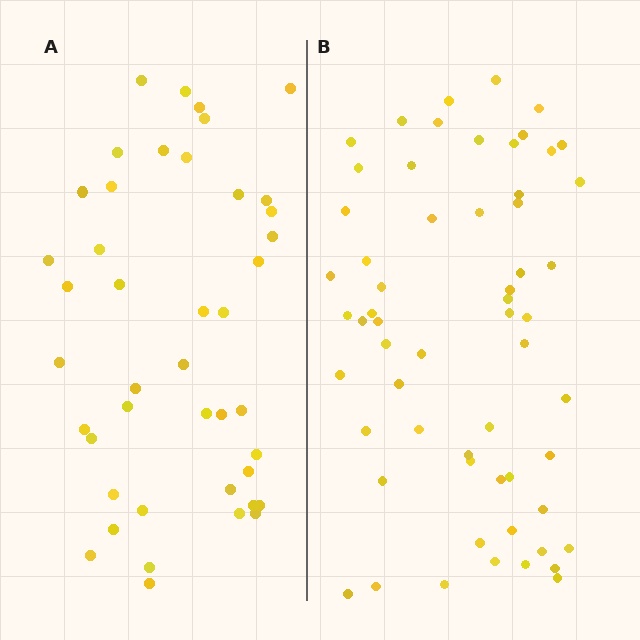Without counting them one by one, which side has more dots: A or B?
Region B (the right region) has more dots.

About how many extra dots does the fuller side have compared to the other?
Region B has approximately 15 more dots than region A.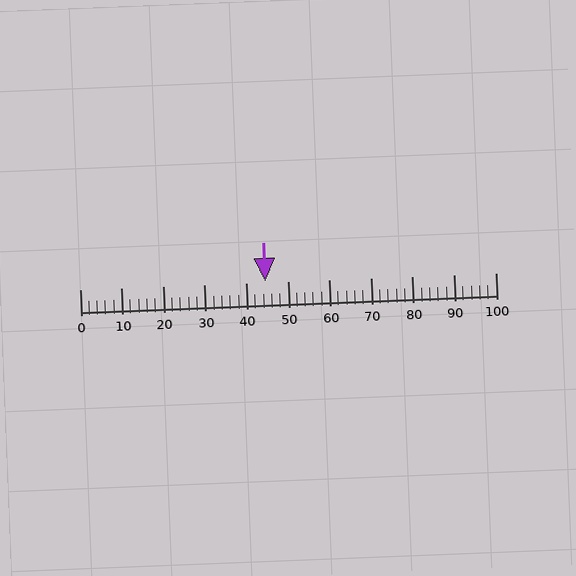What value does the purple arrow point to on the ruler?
The purple arrow points to approximately 45.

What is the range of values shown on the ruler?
The ruler shows values from 0 to 100.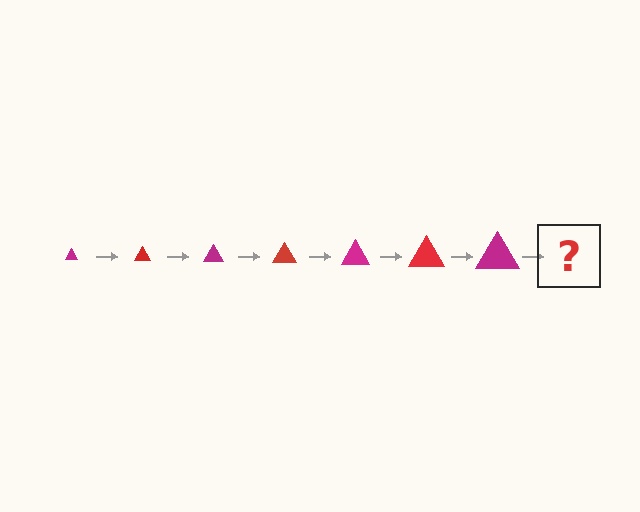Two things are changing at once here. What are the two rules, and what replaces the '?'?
The two rules are that the triangle grows larger each step and the color cycles through magenta and red. The '?' should be a red triangle, larger than the previous one.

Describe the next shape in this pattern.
It should be a red triangle, larger than the previous one.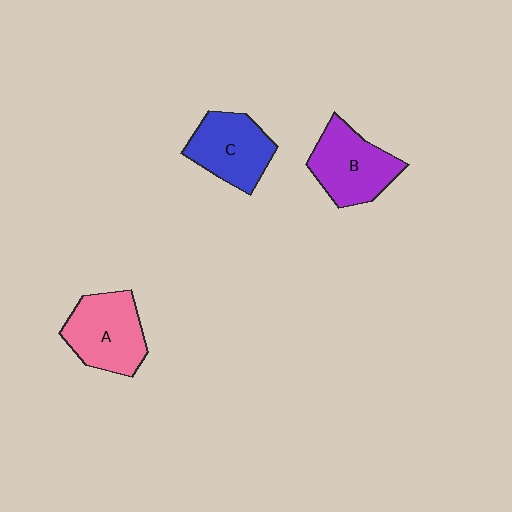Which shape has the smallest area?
Shape C (blue).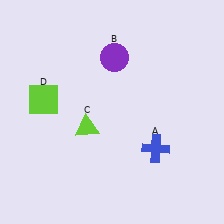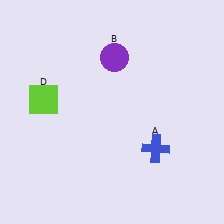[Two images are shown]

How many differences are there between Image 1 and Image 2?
There is 1 difference between the two images.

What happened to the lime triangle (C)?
The lime triangle (C) was removed in Image 2. It was in the bottom-left area of Image 1.